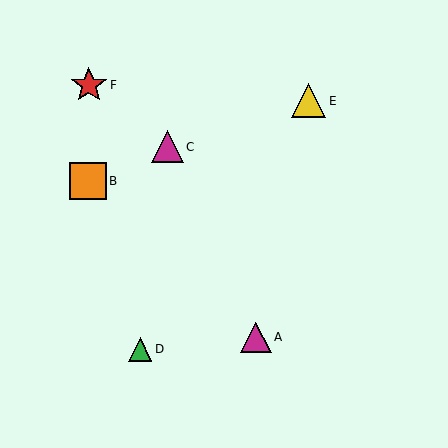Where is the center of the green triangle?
The center of the green triangle is at (140, 349).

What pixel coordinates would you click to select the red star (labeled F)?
Click at (89, 85) to select the red star F.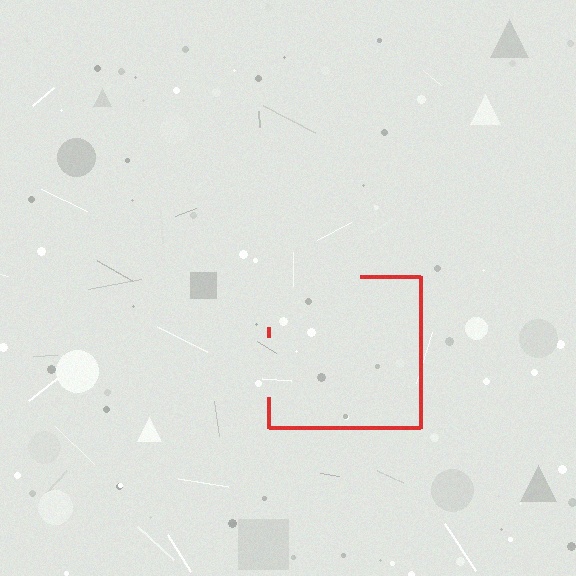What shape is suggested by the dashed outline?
The dashed outline suggests a square.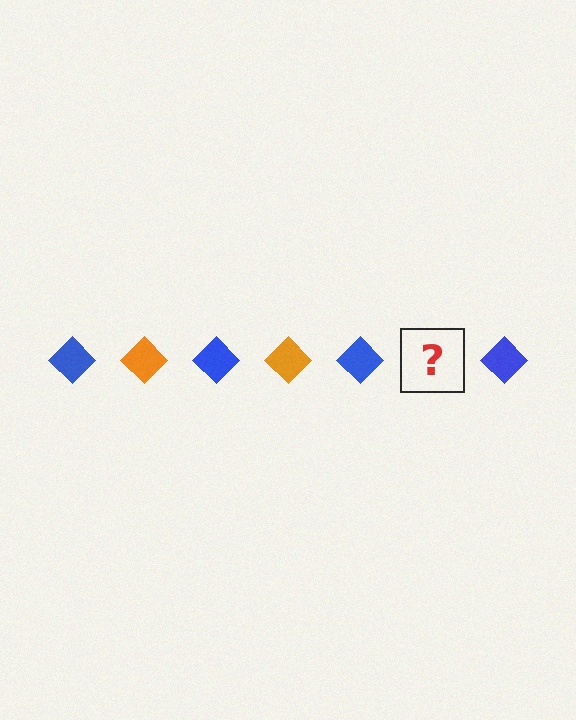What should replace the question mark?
The question mark should be replaced with an orange diamond.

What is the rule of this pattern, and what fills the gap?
The rule is that the pattern cycles through blue, orange diamonds. The gap should be filled with an orange diamond.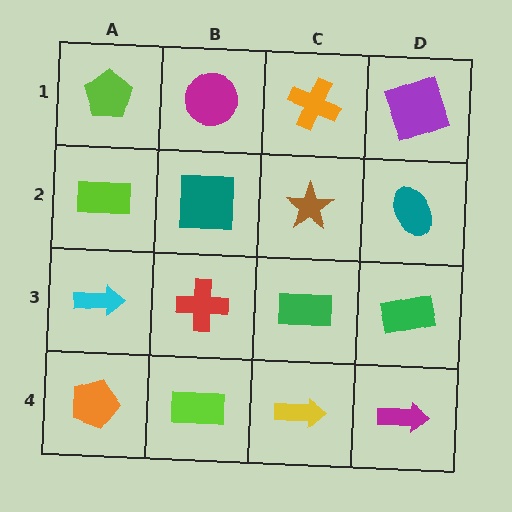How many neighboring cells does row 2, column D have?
3.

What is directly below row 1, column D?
A teal ellipse.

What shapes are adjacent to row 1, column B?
A teal square (row 2, column B), a lime pentagon (row 1, column A), an orange cross (row 1, column C).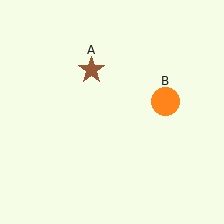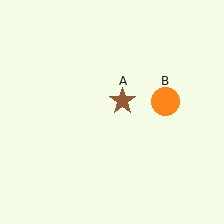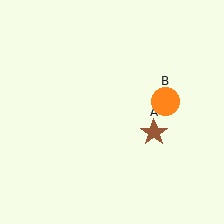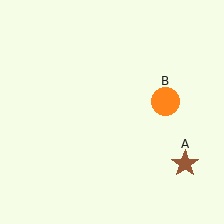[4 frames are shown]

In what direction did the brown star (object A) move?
The brown star (object A) moved down and to the right.